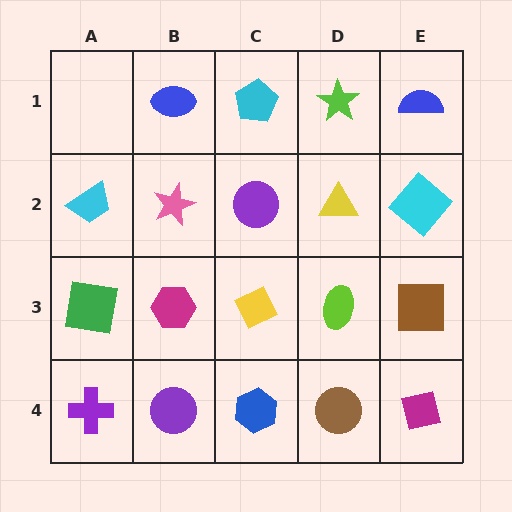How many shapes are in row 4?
5 shapes.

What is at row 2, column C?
A purple circle.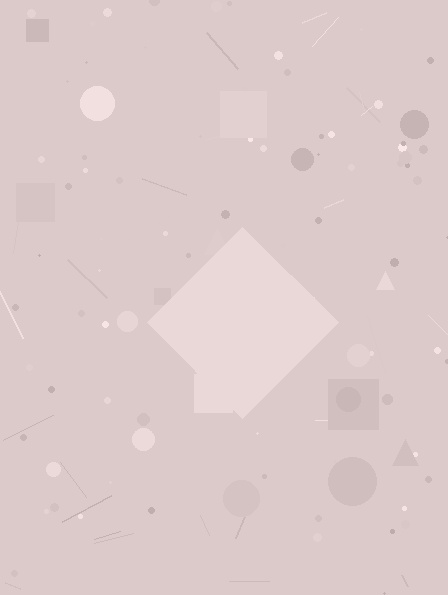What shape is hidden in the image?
A diamond is hidden in the image.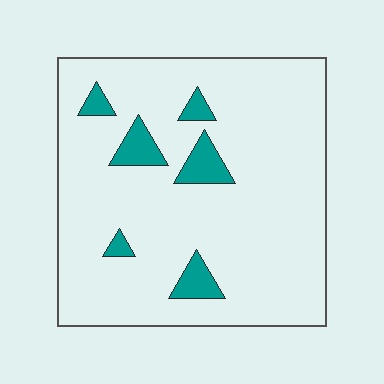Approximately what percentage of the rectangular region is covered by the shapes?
Approximately 10%.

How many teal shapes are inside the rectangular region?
6.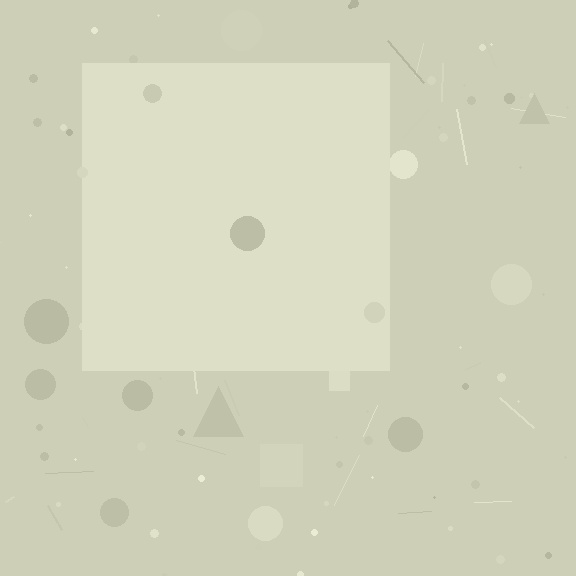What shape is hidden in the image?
A square is hidden in the image.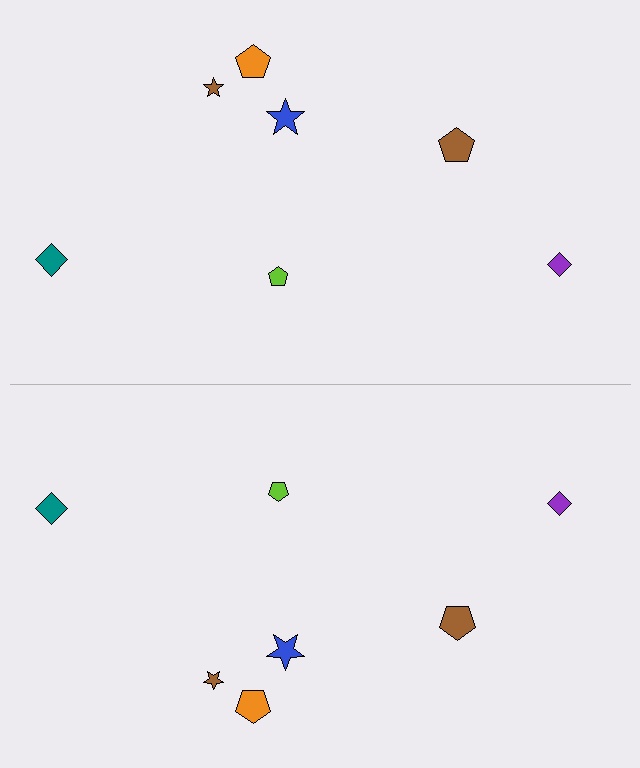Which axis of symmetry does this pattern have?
The pattern has a horizontal axis of symmetry running through the center of the image.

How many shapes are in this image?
There are 14 shapes in this image.